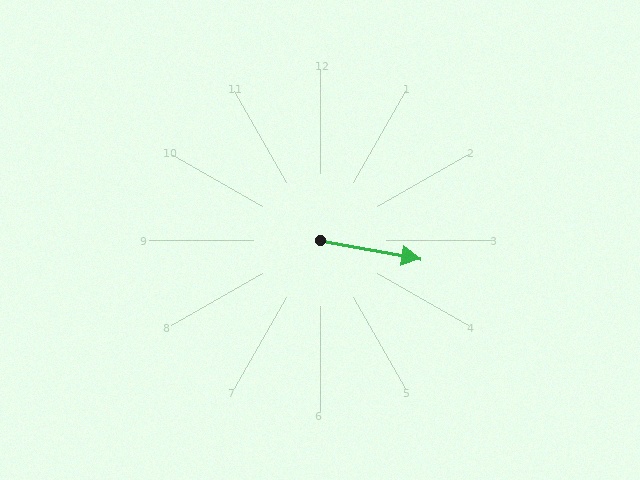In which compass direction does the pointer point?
East.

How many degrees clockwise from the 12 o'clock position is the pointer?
Approximately 101 degrees.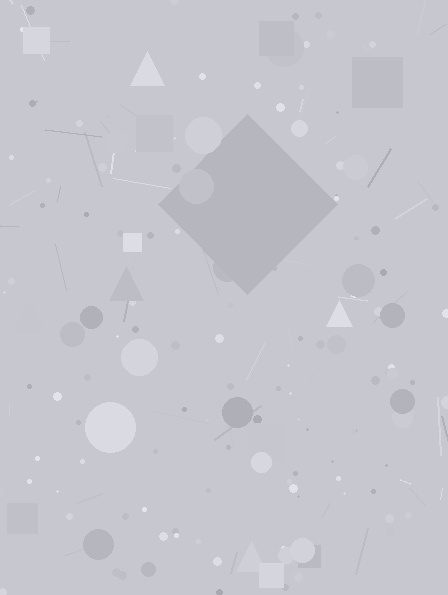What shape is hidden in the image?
A diamond is hidden in the image.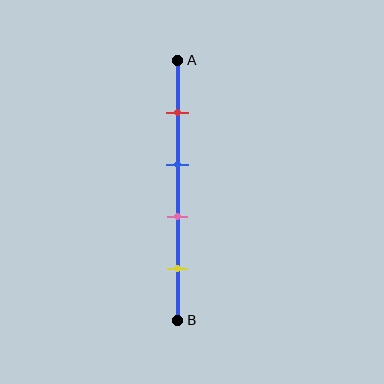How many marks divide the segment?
There are 4 marks dividing the segment.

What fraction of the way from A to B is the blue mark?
The blue mark is approximately 40% (0.4) of the way from A to B.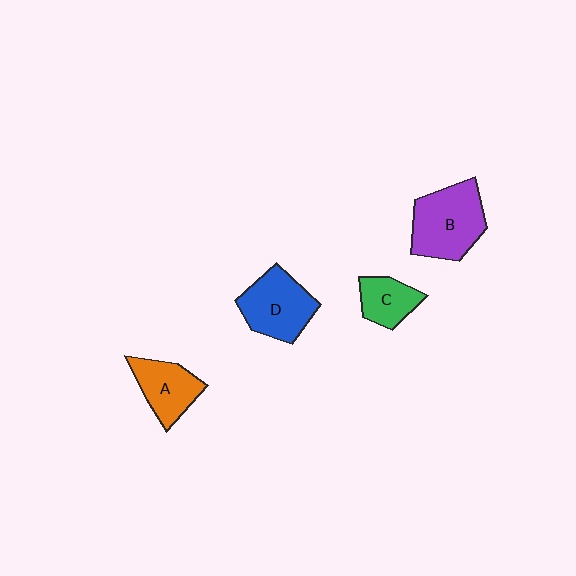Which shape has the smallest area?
Shape C (green).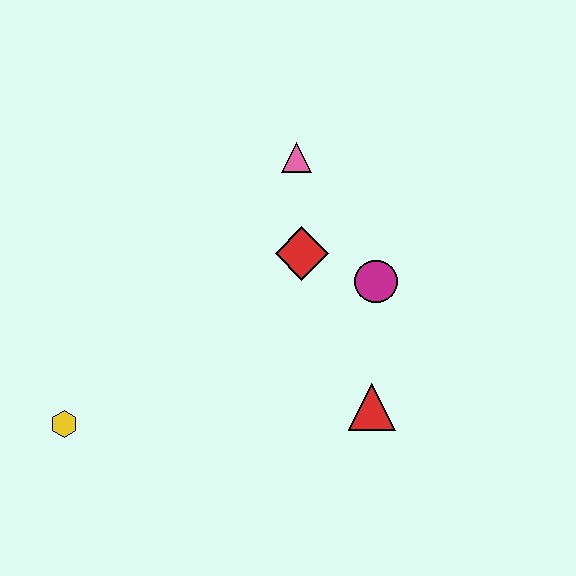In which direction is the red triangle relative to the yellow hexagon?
The red triangle is to the right of the yellow hexagon.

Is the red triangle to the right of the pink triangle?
Yes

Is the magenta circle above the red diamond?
No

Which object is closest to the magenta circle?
The red diamond is closest to the magenta circle.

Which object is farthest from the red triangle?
The yellow hexagon is farthest from the red triangle.